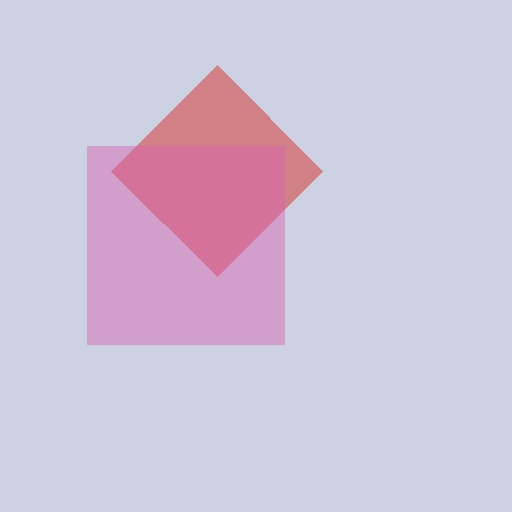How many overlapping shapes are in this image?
There are 2 overlapping shapes in the image.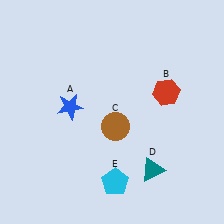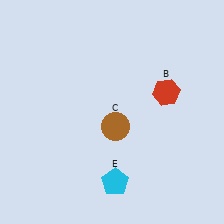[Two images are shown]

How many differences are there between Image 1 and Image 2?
There are 2 differences between the two images.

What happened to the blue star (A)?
The blue star (A) was removed in Image 2. It was in the top-left area of Image 1.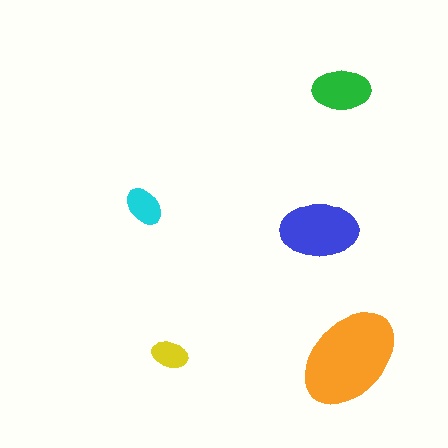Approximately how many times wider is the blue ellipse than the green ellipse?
About 1.5 times wider.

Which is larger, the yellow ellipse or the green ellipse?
The green one.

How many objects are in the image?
There are 5 objects in the image.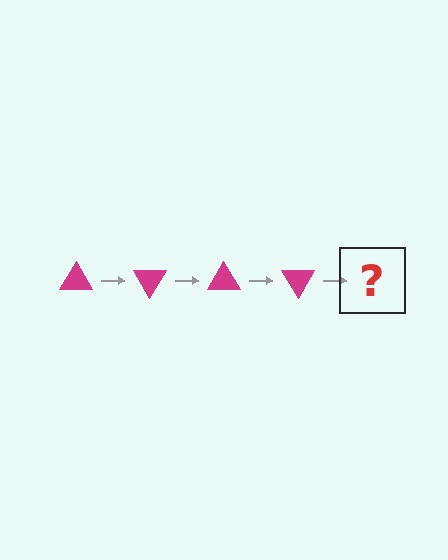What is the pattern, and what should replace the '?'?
The pattern is that the triangle rotates 60 degrees each step. The '?' should be a magenta triangle rotated 240 degrees.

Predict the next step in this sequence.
The next step is a magenta triangle rotated 240 degrees.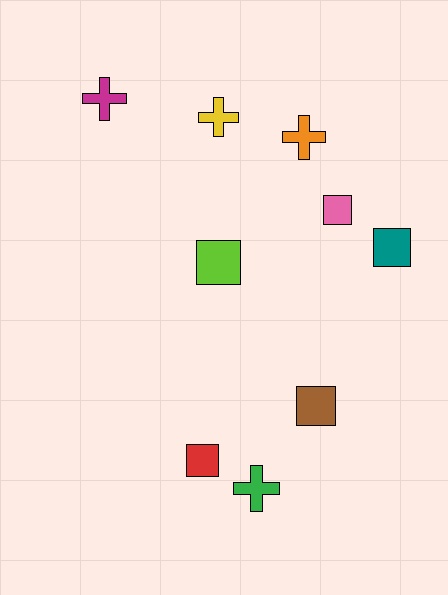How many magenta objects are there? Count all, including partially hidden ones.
There is 1 magenta object.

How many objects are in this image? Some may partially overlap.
There are 9 objects.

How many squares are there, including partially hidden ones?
There are 5 squares.